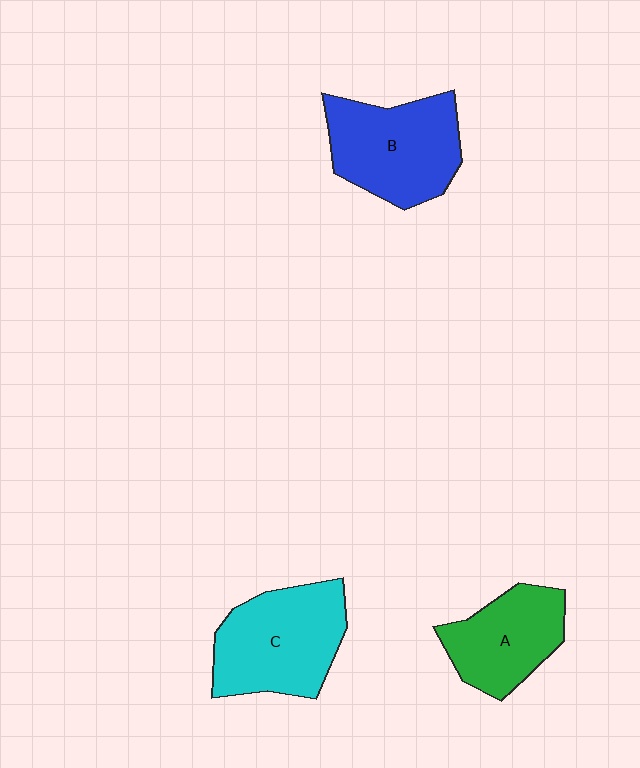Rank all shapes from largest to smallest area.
From largest to smallest: C (cyan), B (blue), A (green).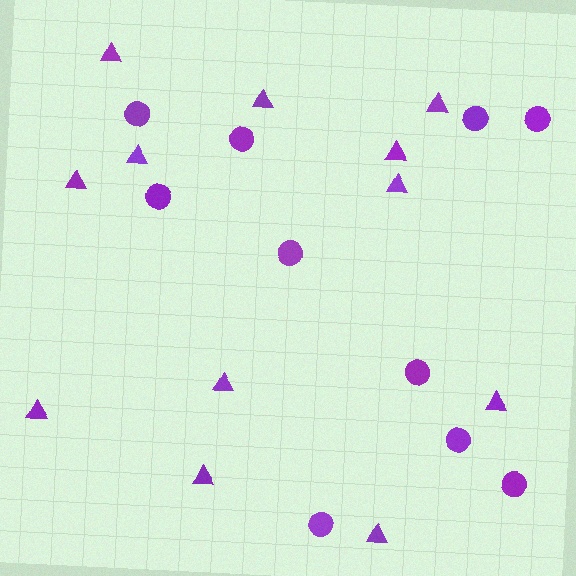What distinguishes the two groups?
There are 2 groups: one group of circles (10) and one group of triangles (12).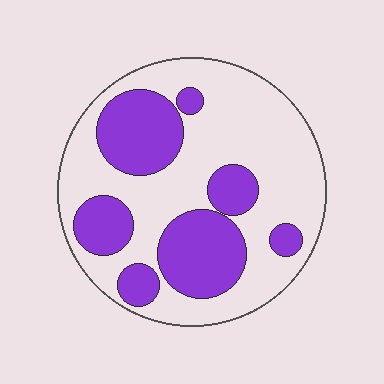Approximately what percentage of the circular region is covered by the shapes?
Approximately 35%.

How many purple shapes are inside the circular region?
7.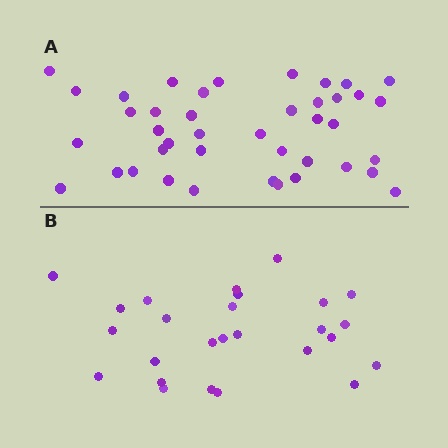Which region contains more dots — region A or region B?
Region A (the top region) has more dots.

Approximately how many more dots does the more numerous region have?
Region A has approximately 15 more dots than region B.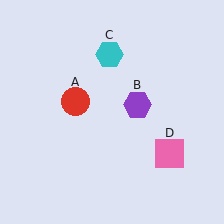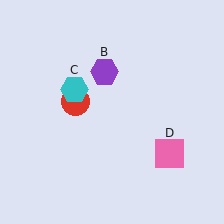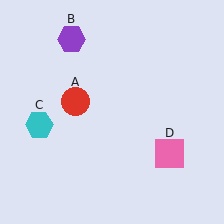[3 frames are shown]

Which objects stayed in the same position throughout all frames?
Red circle (object A) and pink square (object D) remained stationary.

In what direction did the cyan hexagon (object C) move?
The cyan hexagon (object C) moved down and to the left.